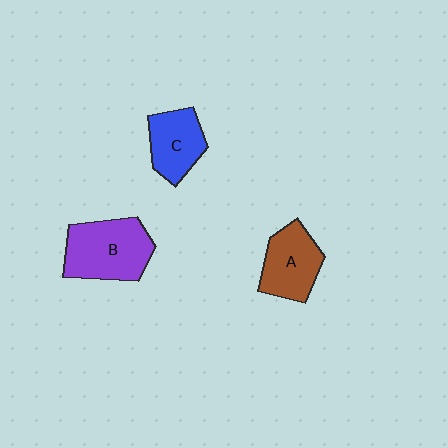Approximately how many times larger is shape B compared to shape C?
Approximately 1.5 times.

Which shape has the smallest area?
Shape C (blue).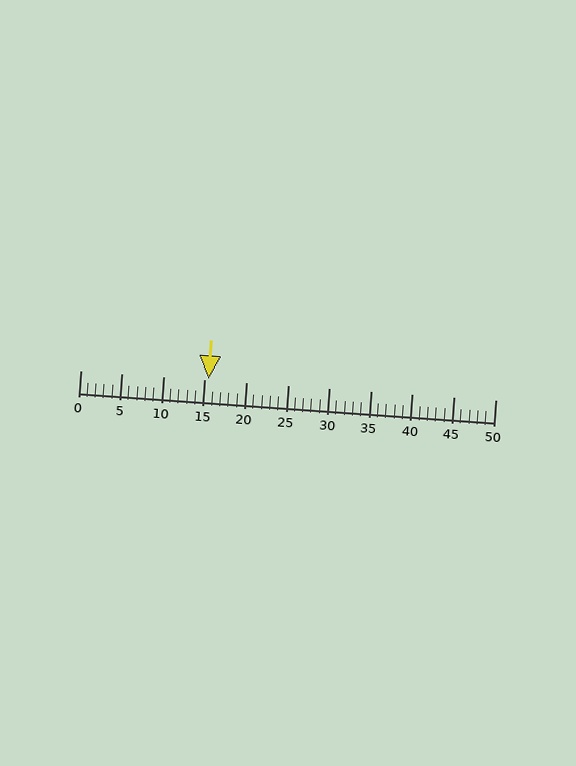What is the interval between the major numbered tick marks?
The major tick marks are spaced 5 units apart.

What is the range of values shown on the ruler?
The ruler shows values from 0 to 50.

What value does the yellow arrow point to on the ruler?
The yellow arrow points to approximately 15.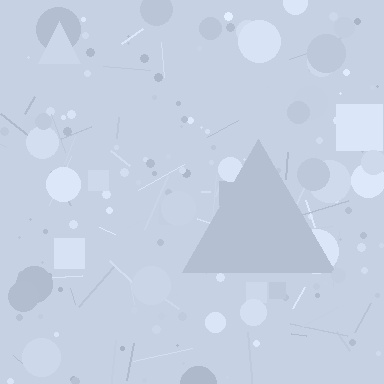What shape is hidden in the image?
A triangle is hidden in the image.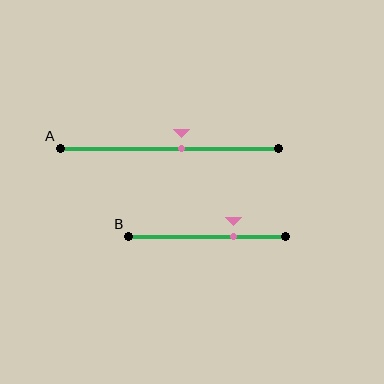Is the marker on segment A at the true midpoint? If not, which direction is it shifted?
No, the marker on segment A is shifted to the right by about 6% of the segment length.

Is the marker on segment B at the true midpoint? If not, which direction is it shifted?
No, the marker on segment B is shifted to the right by about 17% of the segment length.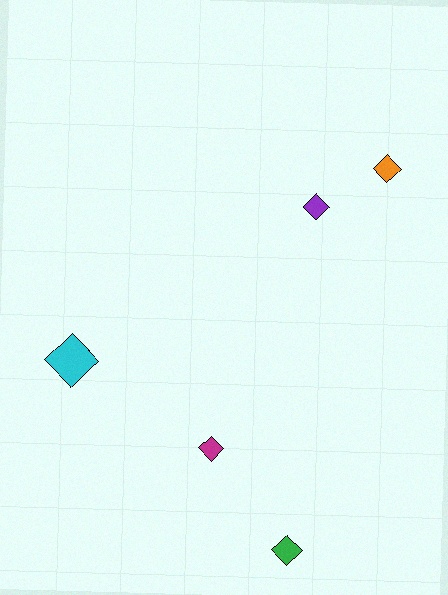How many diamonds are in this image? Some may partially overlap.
There are 5 diamonds.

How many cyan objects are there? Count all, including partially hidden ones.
There is 1 cyan object.